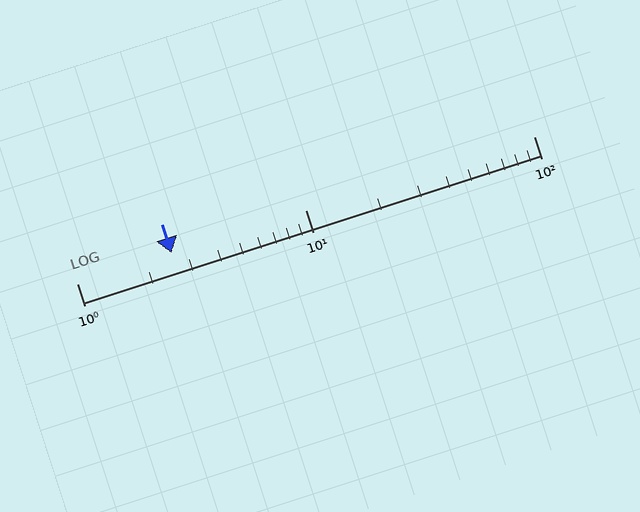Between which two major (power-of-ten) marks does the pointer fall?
The pointer is between 1 and 10.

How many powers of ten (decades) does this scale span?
The scale spans 2 decades, from 1 to 100.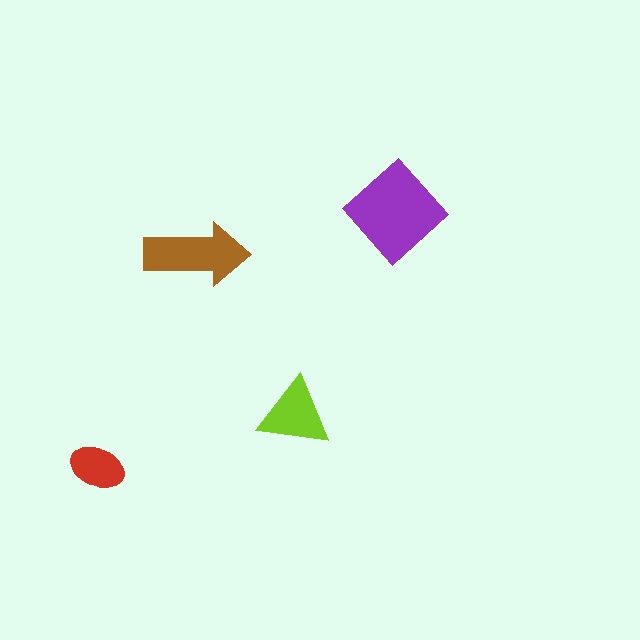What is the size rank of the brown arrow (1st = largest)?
2nd.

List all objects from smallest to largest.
The red ellipse, the lime triangle, the brown arrow, the purple diamond.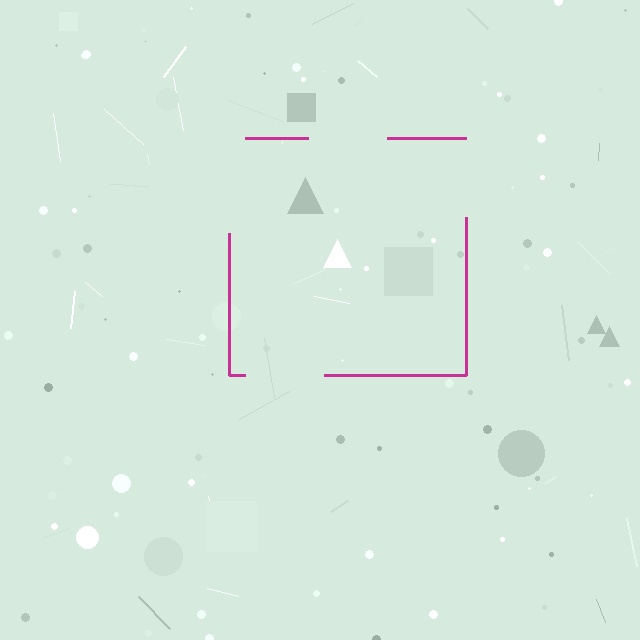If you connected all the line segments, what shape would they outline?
They would outline a square.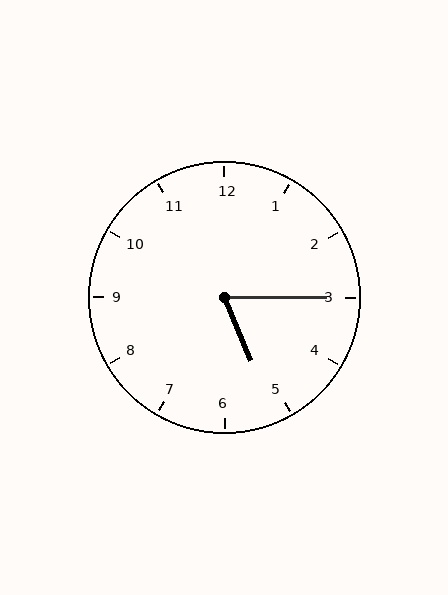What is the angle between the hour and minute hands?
Approximately 68 degrees.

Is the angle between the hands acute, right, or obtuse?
It is acute.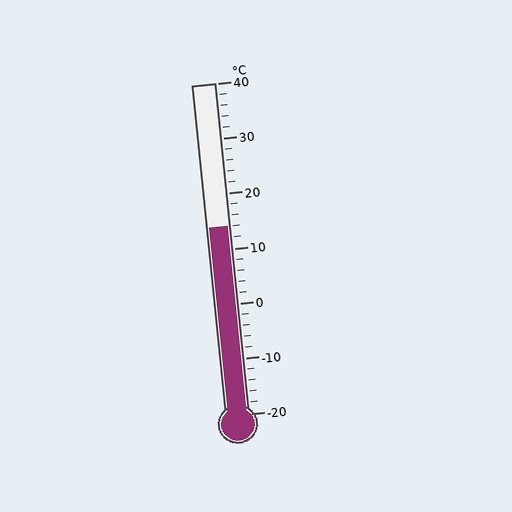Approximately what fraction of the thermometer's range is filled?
The thermometer is filled to approximately 55% of its range.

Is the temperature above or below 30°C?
The temperature is below 30°C.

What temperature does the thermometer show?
The thermometer shows approximately 14°C.